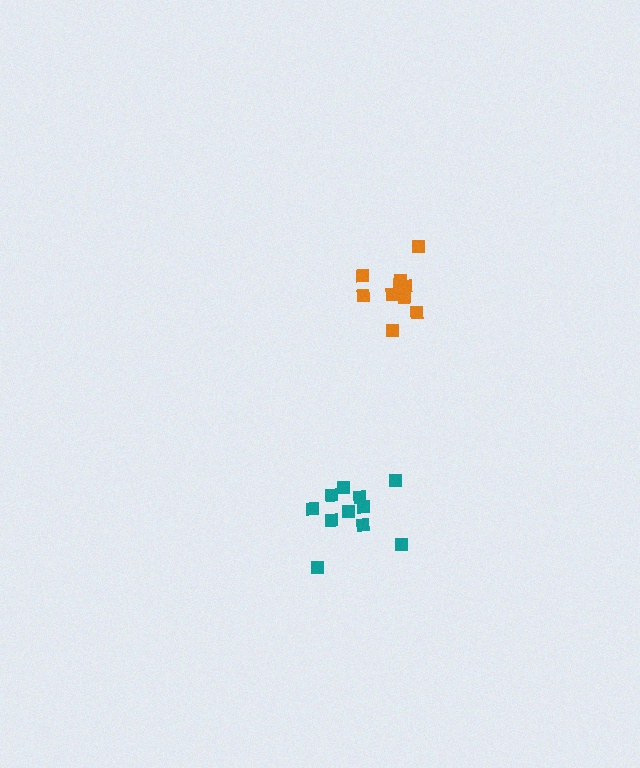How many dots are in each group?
Group 1: 10 dots, Group 2: 11 dots (21 total).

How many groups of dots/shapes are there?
There are 2 groups.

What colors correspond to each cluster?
The clusters are colored: orange, teal.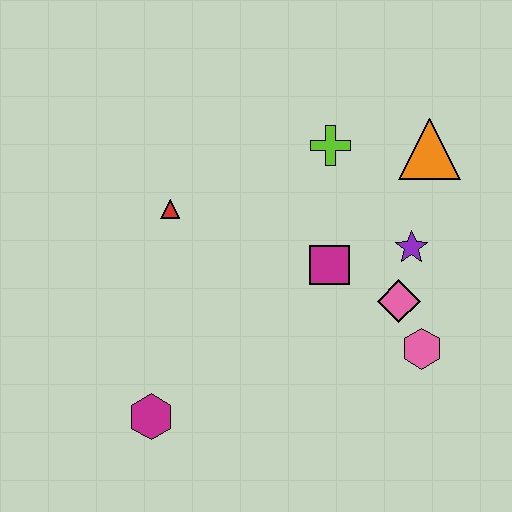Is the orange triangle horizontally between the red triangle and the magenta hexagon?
No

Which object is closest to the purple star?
The pink diamond is closest to the purple star.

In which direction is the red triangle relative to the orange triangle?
The red triangle is to the left of the orange triangle.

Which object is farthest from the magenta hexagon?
The orange triangle is farthest from the magenta hexagon.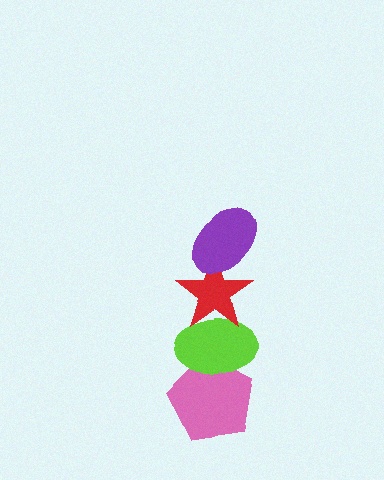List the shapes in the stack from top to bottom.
From top to bottom: the purple ellipse, the red star, the lime ellipse, the pink pentagon.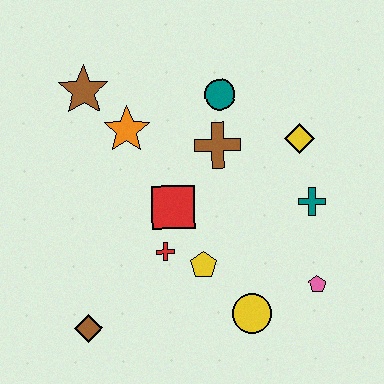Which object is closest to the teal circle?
The brown cross is closest to the teal circle.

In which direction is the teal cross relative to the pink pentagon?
The teal cross is above the pink pentagon.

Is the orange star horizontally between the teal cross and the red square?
No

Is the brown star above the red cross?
Yes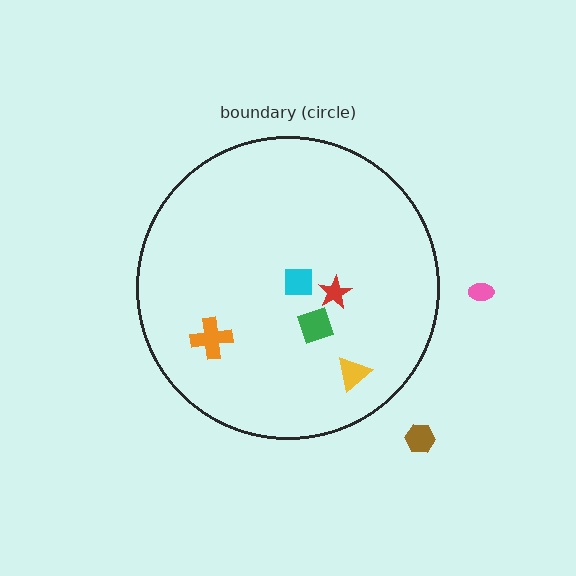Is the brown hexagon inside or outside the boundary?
Outside.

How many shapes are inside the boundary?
5 inside, 2 outside.